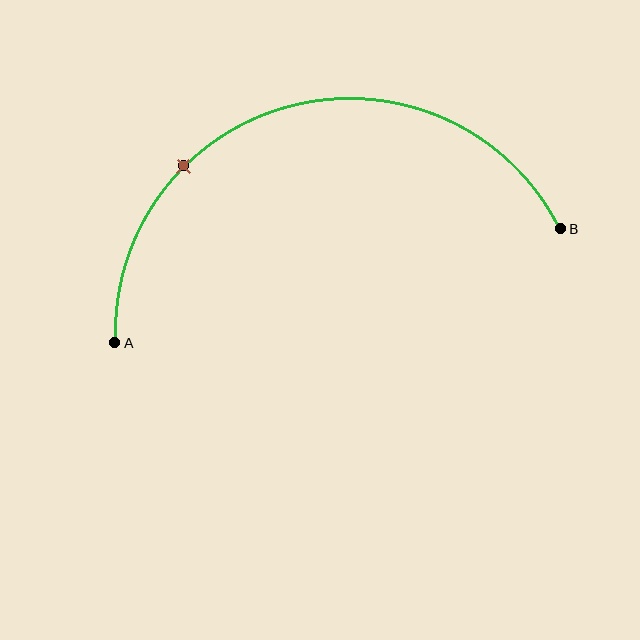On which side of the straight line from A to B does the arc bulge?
The arc bulges above the straight line connecting A and B.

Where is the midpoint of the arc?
The arc midpoint is the point on the curve farthest from the straight line joining A and B. It sits above that line.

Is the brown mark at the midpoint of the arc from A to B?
No. The brown mark lies on the arc but is closer to endpoint A. The arc midpoint would be at the point on the curve equidistant along the arc from both A and B.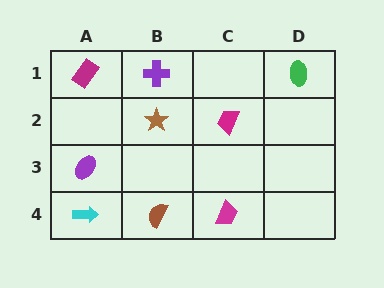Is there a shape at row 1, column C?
No, that cell is empty.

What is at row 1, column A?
A magenta rectangle.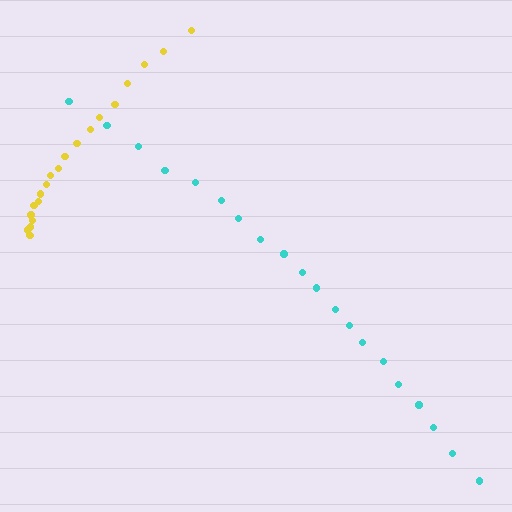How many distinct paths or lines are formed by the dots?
There are 2 distinct paths.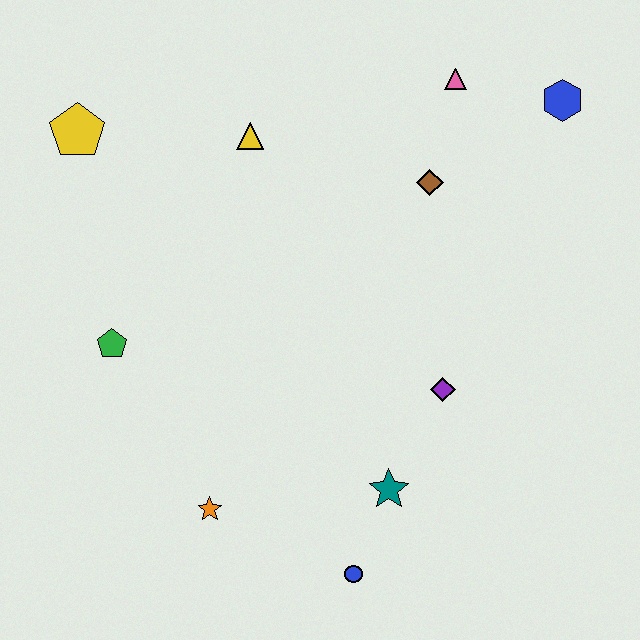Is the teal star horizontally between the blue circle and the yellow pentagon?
No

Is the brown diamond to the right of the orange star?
Yes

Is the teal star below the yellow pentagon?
Yes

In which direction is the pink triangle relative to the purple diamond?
The pink triangle is above the purple diamond.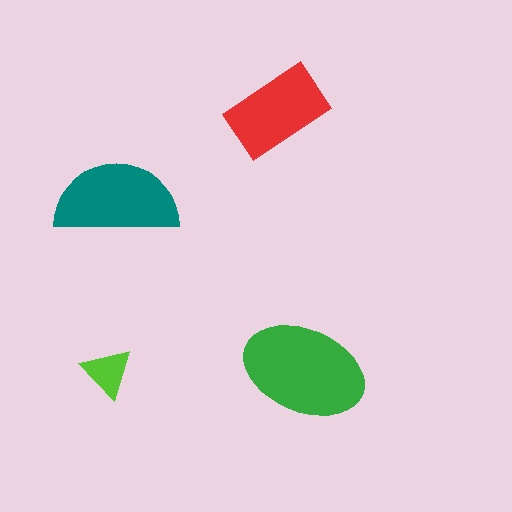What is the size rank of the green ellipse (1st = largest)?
1st.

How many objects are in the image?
There are 4 objects in the image.